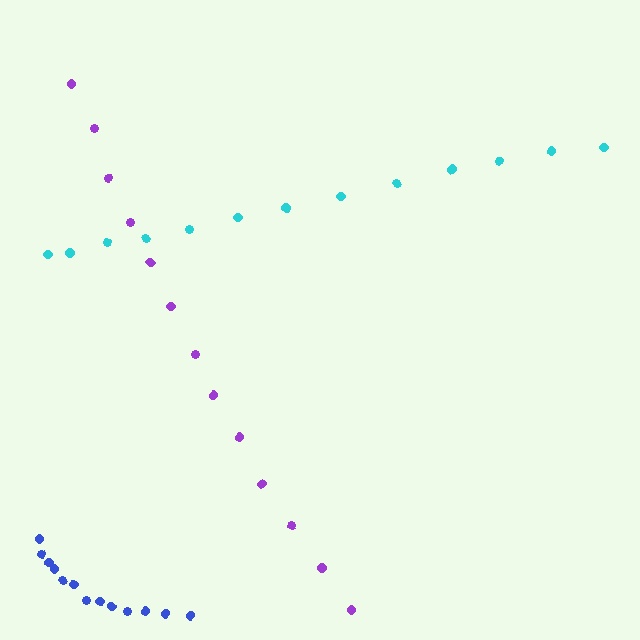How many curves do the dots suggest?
There are 3 distinct paths.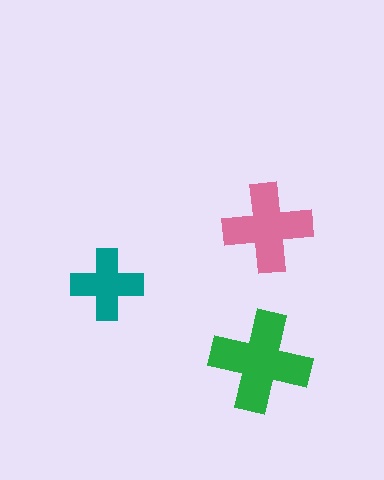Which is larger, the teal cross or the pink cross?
The pink one.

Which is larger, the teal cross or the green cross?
The green one.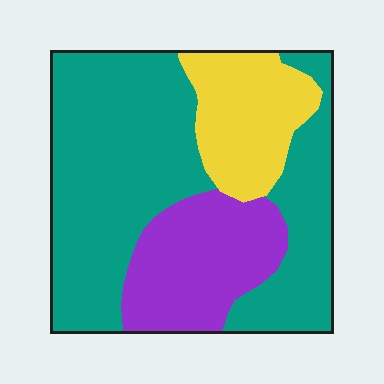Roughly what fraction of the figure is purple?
Purple covers 22% of the figure.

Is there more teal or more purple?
Teal.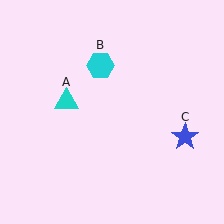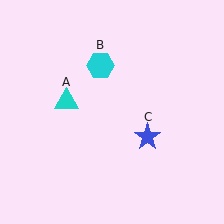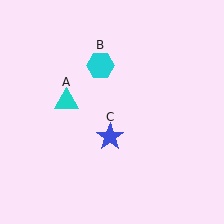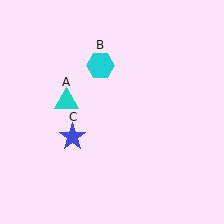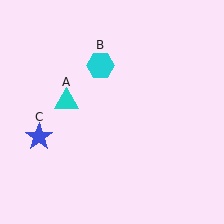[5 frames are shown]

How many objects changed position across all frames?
1 object changed position: blue star (object C).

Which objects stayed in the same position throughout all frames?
Cyan triangle (object A) and cyan hexagon (object B) remained stationary.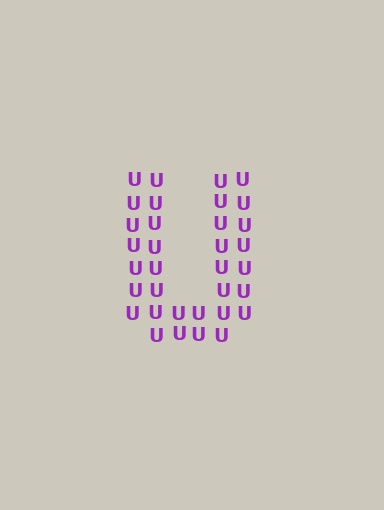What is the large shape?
The large shape is the letter U.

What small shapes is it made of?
It is made of small letter U's.